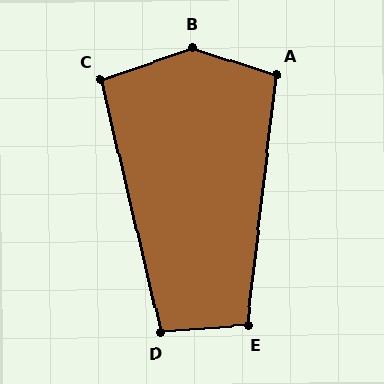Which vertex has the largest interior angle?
B, at approximately 142 degrees.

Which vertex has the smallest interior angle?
C, at approximately 96 degrees.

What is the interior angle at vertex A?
Approximately 101 degrees (obtuse).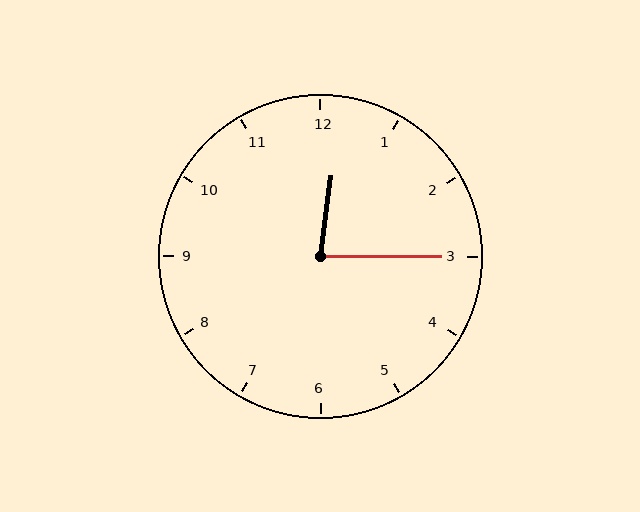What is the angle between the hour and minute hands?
Approximately 82 degrees.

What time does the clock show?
12:15.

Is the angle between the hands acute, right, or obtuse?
It is acute.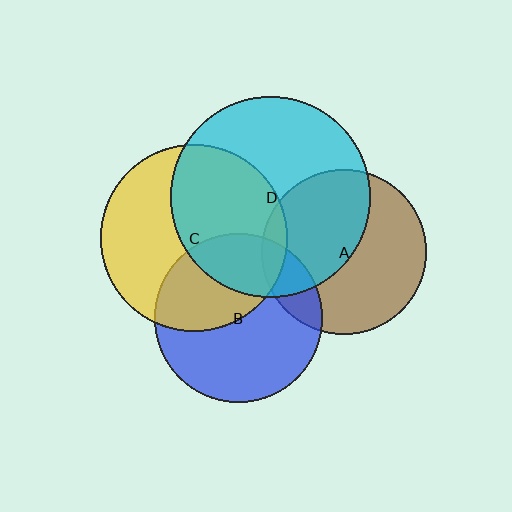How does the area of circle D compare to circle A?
Approximately 1.5 times.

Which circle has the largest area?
Circle D (cyan).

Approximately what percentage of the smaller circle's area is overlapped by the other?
Approximately 45%.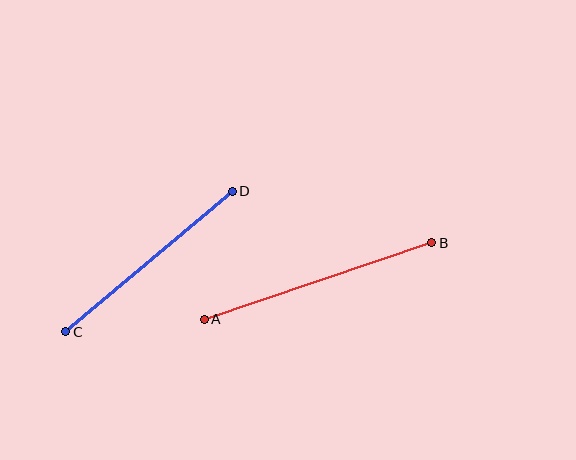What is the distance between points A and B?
The distance is approximately 240 pixels.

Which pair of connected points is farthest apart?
Points A and B are farthest apart.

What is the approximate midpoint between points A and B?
The midpoint is at approximately (318, 281) pixels.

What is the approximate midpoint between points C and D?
The midpoint is at approximately (149, 261) pixels.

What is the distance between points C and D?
The distance is approximately 218 pixels.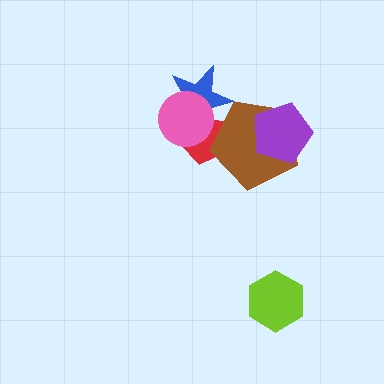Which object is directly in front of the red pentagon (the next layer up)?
The blue star is directly in front of the red pentagon.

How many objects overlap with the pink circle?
2 objects overlap with the pink circle.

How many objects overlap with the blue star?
3 objects overlap with the blue star.